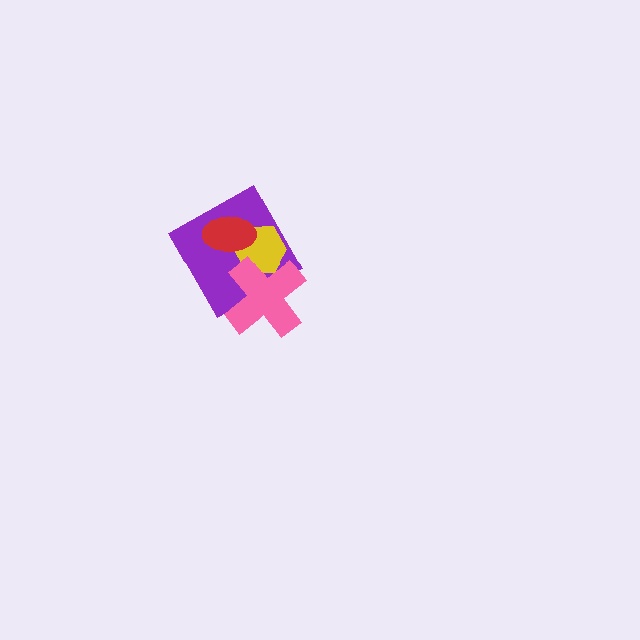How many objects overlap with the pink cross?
2 objects overlap with the pink cross.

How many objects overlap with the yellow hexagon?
3 objects overlap with the yellow hexagon.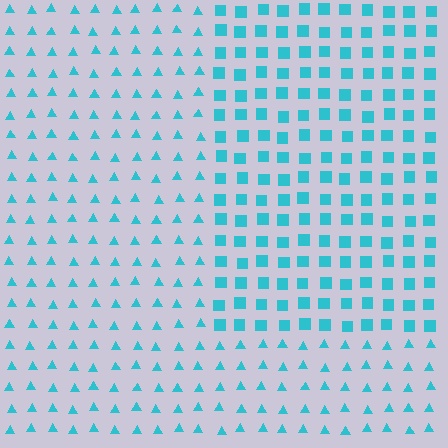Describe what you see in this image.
The image is filled with small cyan elements arranged in a uniform grid. A rectangle-shaped region contains squares, while the surrounding area contains triangles. The boundary is defined purely by the change in element shape.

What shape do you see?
I see a rectangle.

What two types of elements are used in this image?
The image uses squares inside the rectangle region and triangles outside it.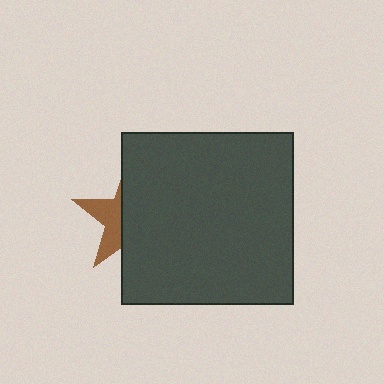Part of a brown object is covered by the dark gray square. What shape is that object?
It is a star.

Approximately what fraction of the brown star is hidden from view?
Roughly 62% of the brown star is hidden behind the dark gray square.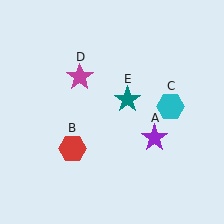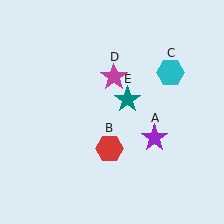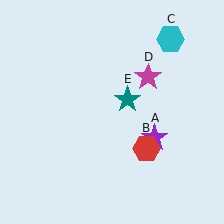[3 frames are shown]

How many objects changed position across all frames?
3 objects changed position: red hexagon (object B), cyan hexagon (object C), magenta star (object D).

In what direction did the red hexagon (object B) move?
The red hexagon (object B) moved right.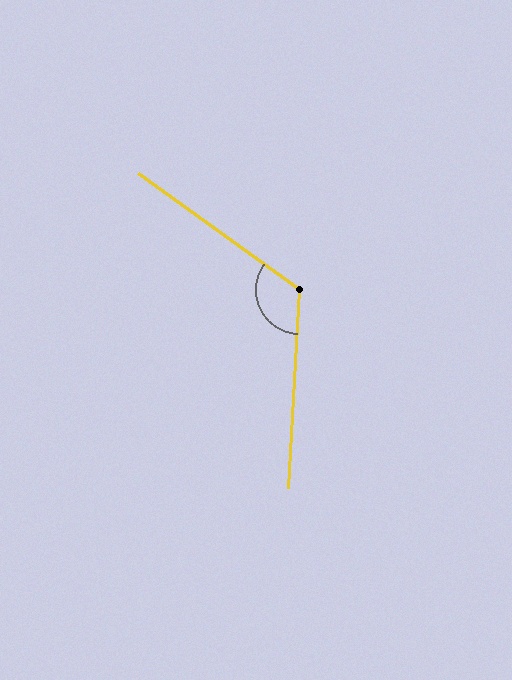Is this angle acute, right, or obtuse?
It is obtuse.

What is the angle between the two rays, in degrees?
Approximately 123 degrees.